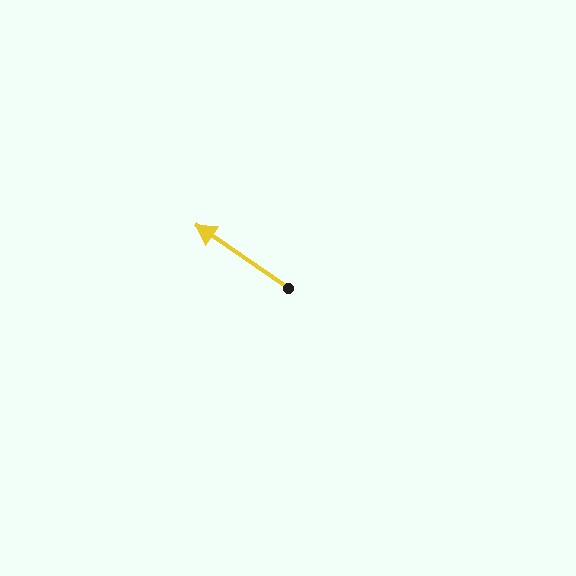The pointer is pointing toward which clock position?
Roughly 10 o'clock.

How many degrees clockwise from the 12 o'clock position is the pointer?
Approximately 304 degrees.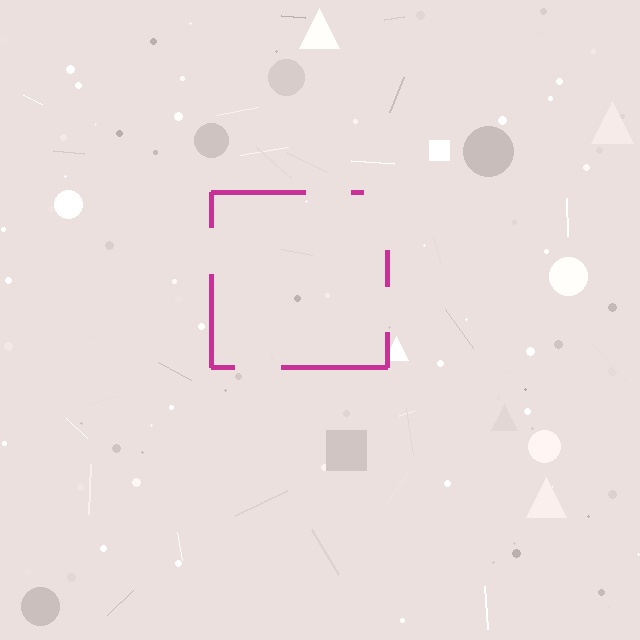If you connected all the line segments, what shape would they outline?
They would outline a square.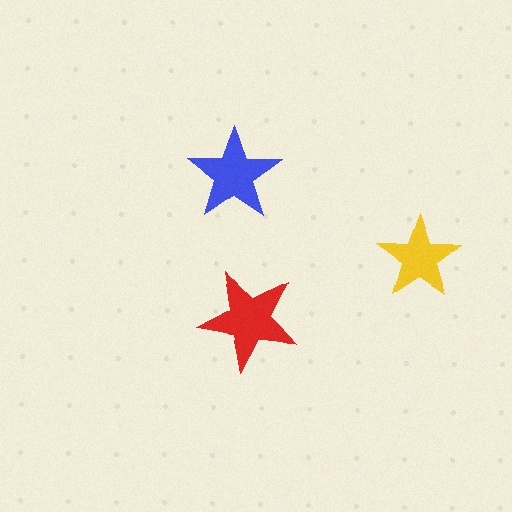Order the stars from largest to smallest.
the red one, the blue one, the yellow one.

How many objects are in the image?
There are 3 objects in the image.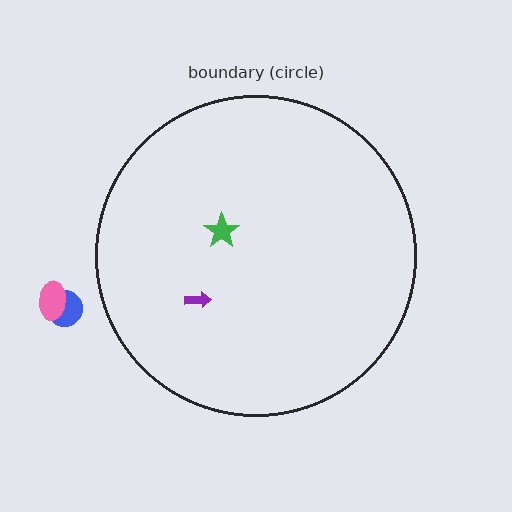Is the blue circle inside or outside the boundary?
Outside.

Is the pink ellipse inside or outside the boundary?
Outside.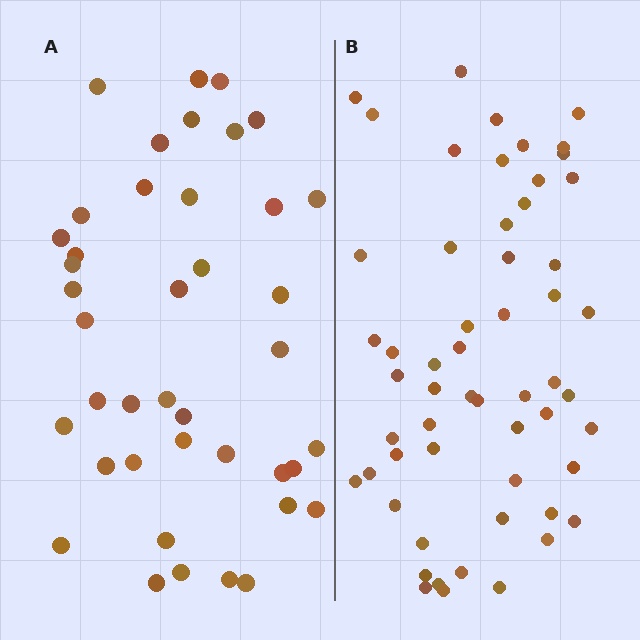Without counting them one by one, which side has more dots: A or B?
Region B (the right region) has more dots.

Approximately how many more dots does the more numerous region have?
Region B has approximately 15 more dots than region A.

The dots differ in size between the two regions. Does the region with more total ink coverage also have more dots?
No. Region A has more total ink coverage because its dots are larger, but region B actually contains more individual dots. Total area can be misleading — the number of items is what matters here.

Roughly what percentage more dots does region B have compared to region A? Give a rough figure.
About 35% more.